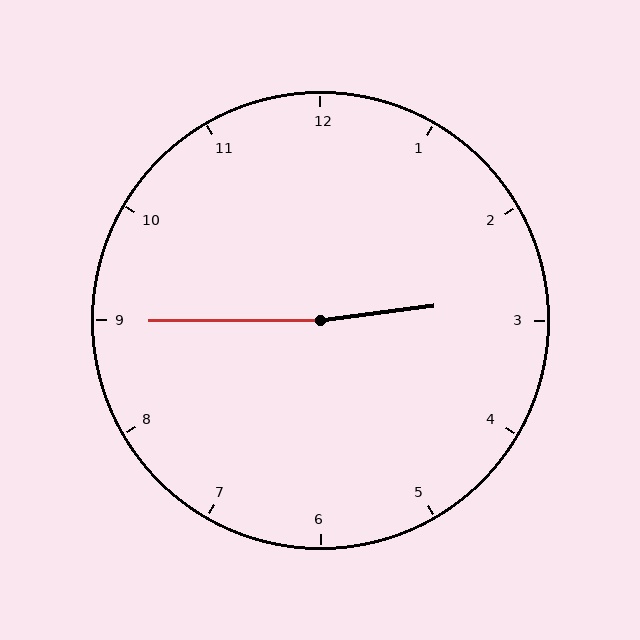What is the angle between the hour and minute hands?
Approximately 172 degrees.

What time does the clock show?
2:45.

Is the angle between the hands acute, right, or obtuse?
It is obtuse.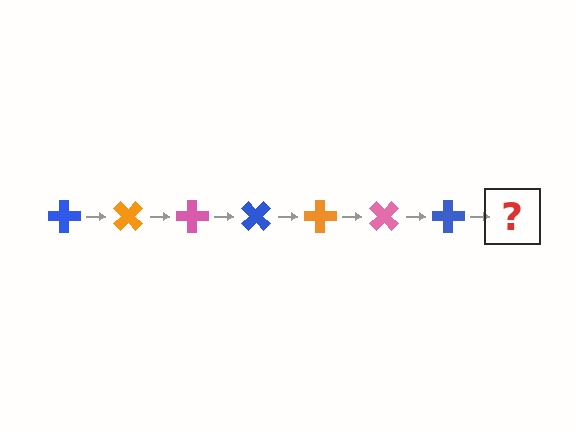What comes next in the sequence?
The next element should be an orange cross, rotated 315 degrees from the start.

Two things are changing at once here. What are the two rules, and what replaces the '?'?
The two rules are that it rotates 45 degrees each step and the color cycles through blue, orange, and pink. The '?' should be an orange cross, rotated 315 degrees from the start.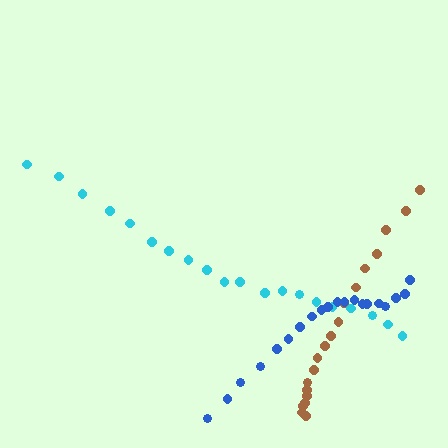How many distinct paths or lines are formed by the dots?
There are 3 distinct paths.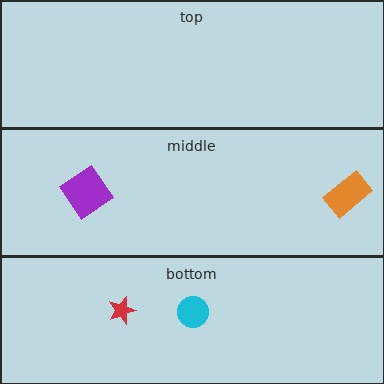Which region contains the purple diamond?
The middle region.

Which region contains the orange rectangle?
The middle region.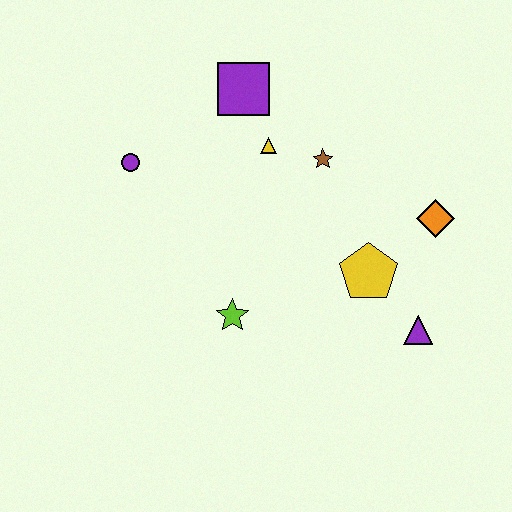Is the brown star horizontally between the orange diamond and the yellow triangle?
Yes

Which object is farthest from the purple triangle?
The purple circle is farthest from the purple triangle.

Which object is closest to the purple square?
The yellow triangle is closest to the purple square.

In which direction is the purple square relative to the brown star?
The purple square is to the left of the brown star.